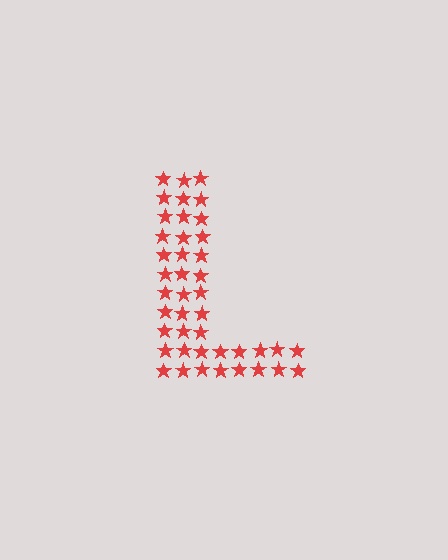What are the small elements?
The small elements are stars.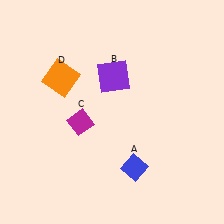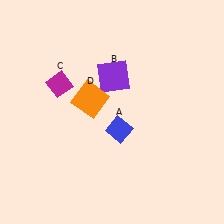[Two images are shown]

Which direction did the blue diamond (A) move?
The blue diamond (A) moved up.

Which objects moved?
The objects that moved are: the blue diamond (A), the magenta diamond (C), the orange square (D).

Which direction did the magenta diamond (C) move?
The magenta diamond (C) moved up.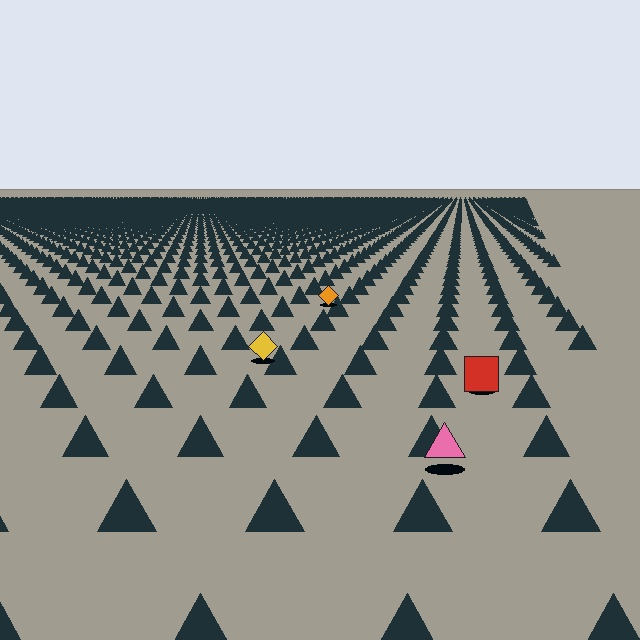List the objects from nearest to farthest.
From nearest to farthest: the pink triangle, the red square, the yellow diamond, the orange diamond.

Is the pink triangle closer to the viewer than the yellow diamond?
Yes. The pink triangle is closer — you can tell from the texture gradient: the ground texture is coarser near it.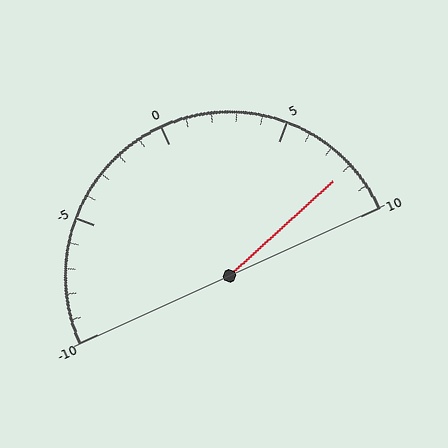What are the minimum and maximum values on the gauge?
The gauge ranges from -10 to 10.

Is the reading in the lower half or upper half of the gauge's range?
The reading is in the upper half of the range (-10 to 10).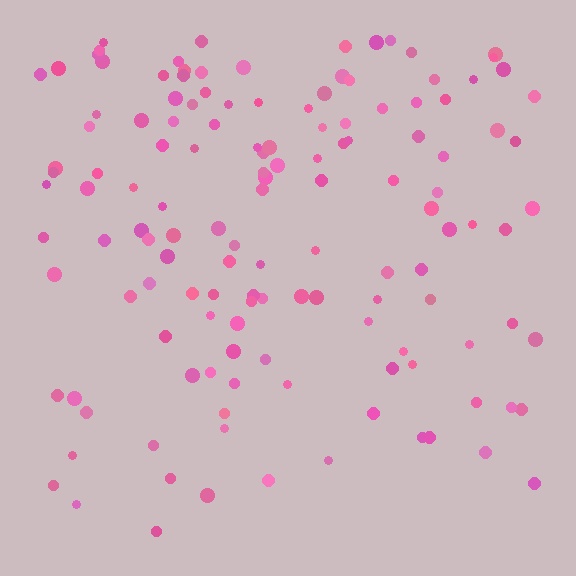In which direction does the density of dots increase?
From bottom to top, with the top side densest.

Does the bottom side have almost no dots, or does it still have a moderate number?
Still a moderate number, just noticeably fewer than the top.